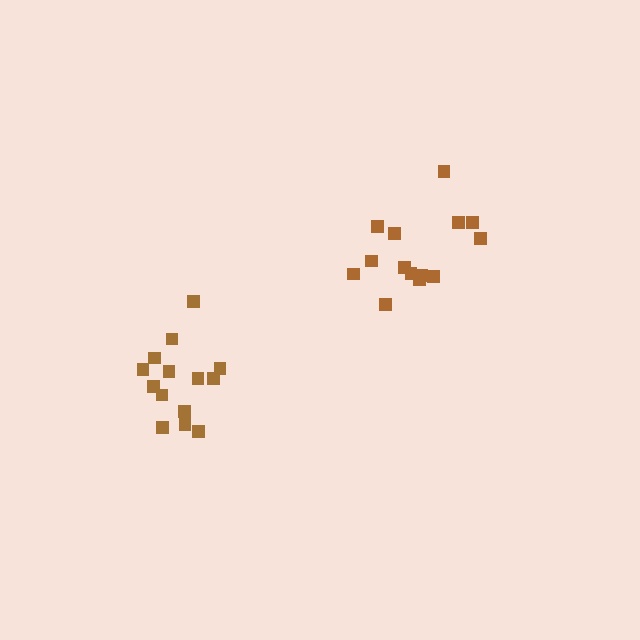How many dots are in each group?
Group 1: 14 dots, Group 2: 14 dots (28 total).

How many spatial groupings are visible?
There are 2 spatial groupings.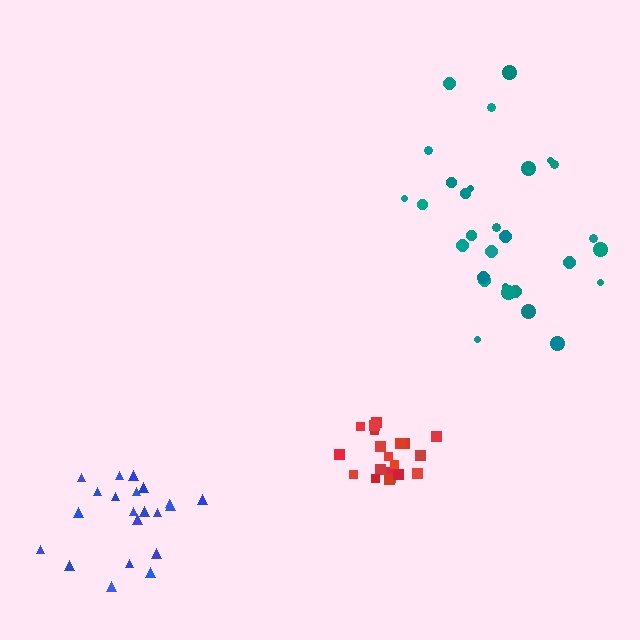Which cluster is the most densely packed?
Red.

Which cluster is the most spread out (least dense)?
Teal.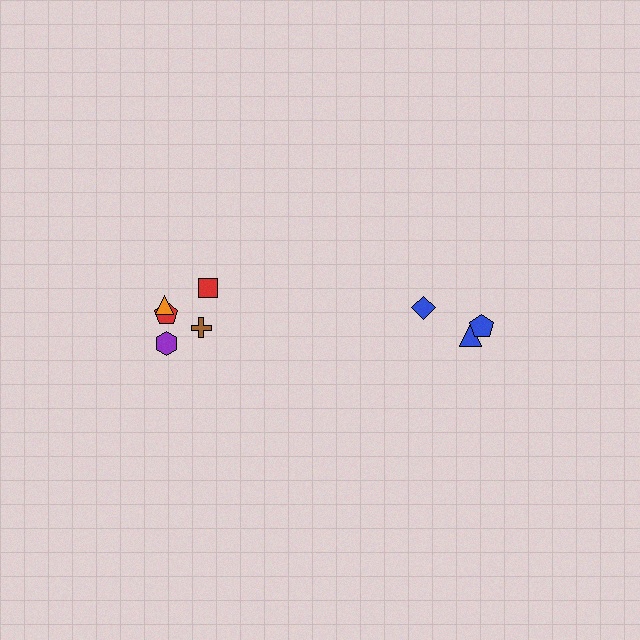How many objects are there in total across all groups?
There are 8 objects.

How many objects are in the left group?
There are 5 objects.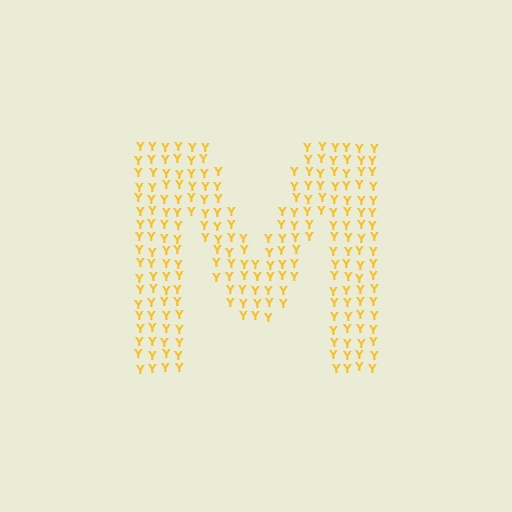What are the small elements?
The small elements are letter Y's.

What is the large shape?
The large shape is the letter M.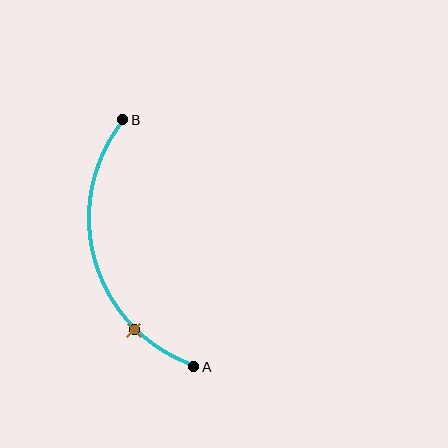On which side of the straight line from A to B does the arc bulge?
The arc bulges to the left of the straight line connecting A and B.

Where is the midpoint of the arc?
The arc midpoint is the point on the curve farthest from the straight line joining A and B. It sits to the left of that line.